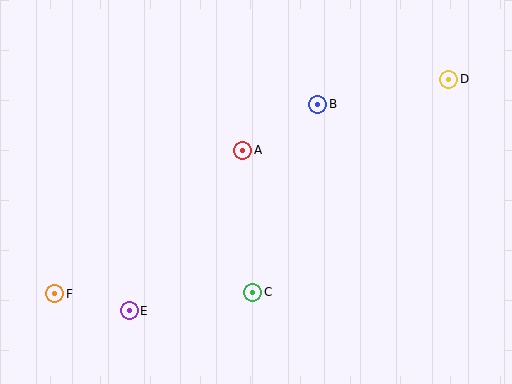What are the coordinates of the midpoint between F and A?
The midpoint between F and A is at (149, 222).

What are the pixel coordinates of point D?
Point D is at (449, 79).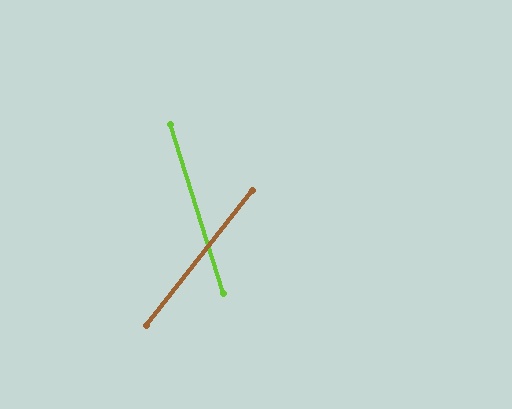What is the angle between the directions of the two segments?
Approximately 55 degrees.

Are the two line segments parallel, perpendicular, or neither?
Neither parallel nor perpendicular — they differ by about 55°.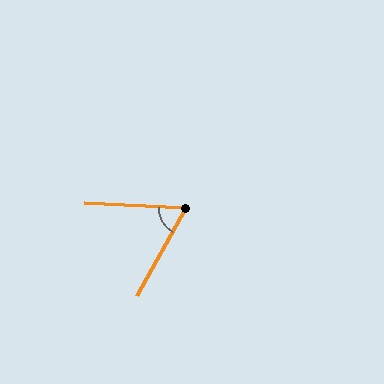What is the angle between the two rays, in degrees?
Approximately 64 degrees.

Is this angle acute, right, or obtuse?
It is acute.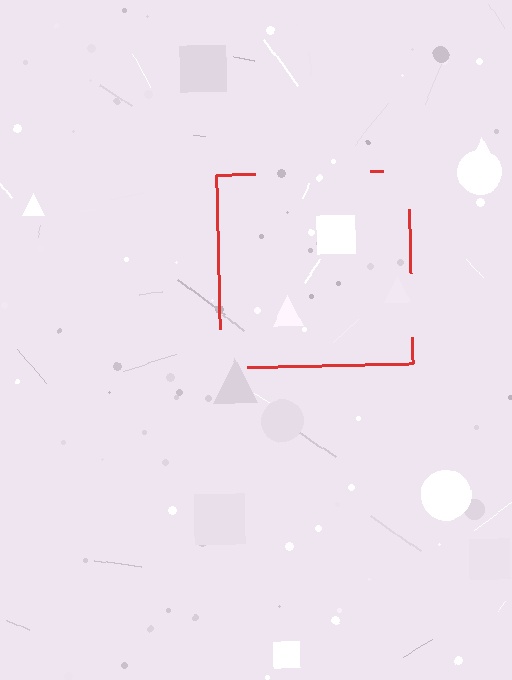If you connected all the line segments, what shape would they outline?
They would outline a square.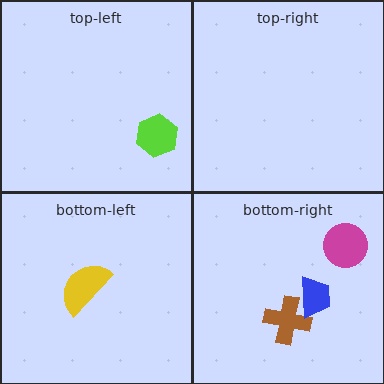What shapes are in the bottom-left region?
The yellow semicircle.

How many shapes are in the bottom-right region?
3.